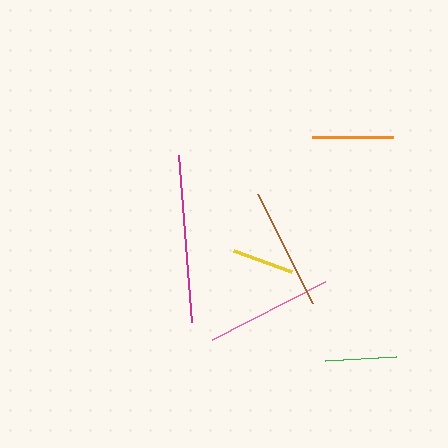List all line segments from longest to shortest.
From longest to shortest: magenta, pink, brown, orange, green, yellow.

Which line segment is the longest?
The magenta line is the longest at approximately 168 pixels.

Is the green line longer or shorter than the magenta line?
The magenta line is longer than the green line.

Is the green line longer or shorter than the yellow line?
The green line is longer than the yellow line.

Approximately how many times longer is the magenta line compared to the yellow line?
The magenta line is approximately 2.7 times the length of the yellow line.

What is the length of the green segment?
The green segment is approximately 72 pixels long.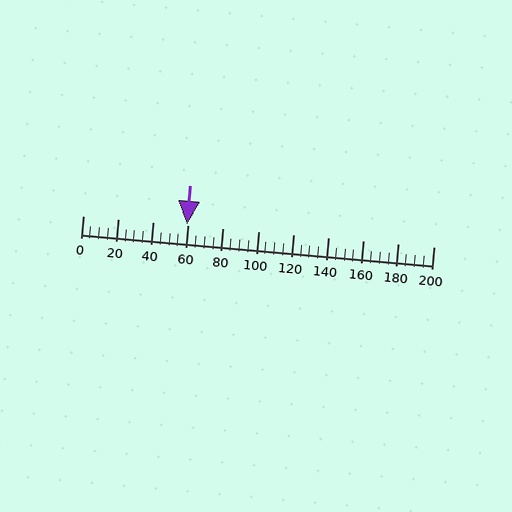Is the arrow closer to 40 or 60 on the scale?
The arrow is closer to 60.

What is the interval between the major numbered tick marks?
The major tick marks are spaced 20 units apart.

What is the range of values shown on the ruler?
The ruler shows values from 0 to 200.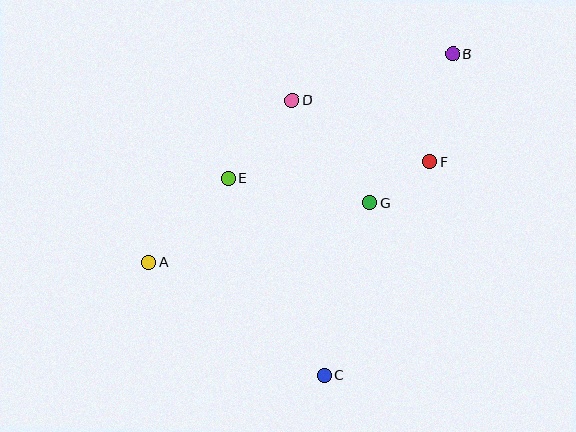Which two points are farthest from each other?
Points A and B are farthest from each other.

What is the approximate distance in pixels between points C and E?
The distance between C and E is approximately 219 pixels.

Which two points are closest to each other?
Points F and G are closest to each other.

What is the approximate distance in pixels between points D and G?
The distance between D and G is approximately 129 pixels.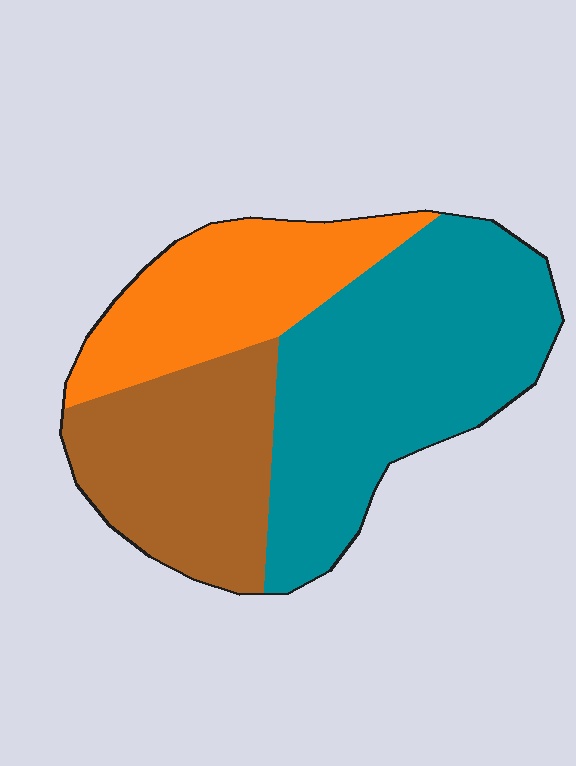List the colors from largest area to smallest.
From largest to smallest: teal, brown, orange.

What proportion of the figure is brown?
Brown takes up between a quarter and a half of the figure.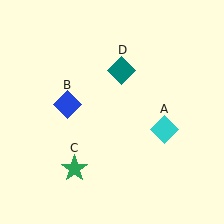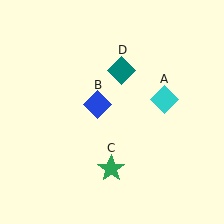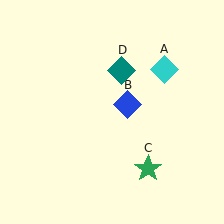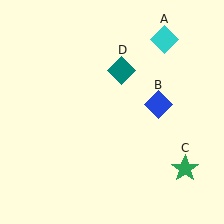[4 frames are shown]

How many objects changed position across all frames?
3 objects changed position: cyan diamond (object A), blue diamond (object B), green star (object C).